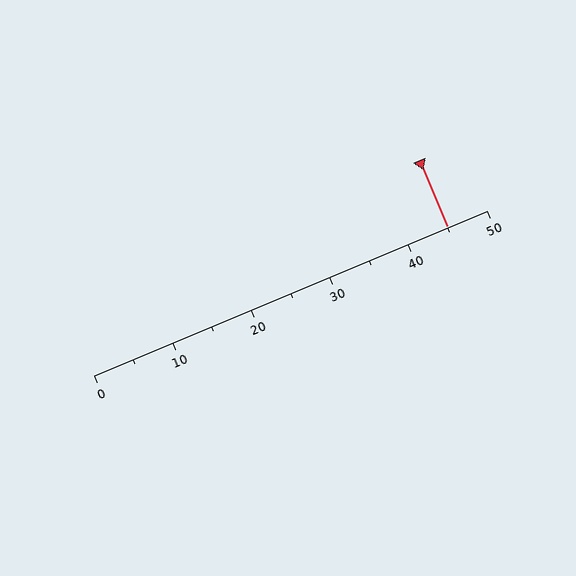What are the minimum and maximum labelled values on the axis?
The axis runs from 0 to 50.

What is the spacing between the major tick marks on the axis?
The major ticks are spaced 10 apart.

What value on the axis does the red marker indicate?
The marker indicates approximately 45.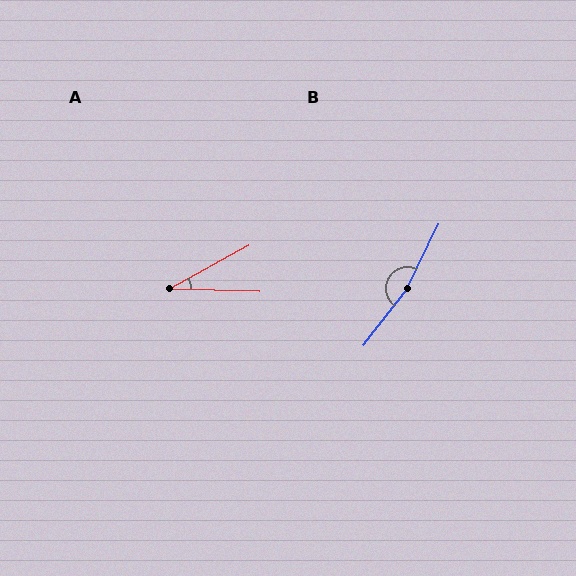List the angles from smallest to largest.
A (30°), B (169°).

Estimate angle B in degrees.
Approximately 169 degrees.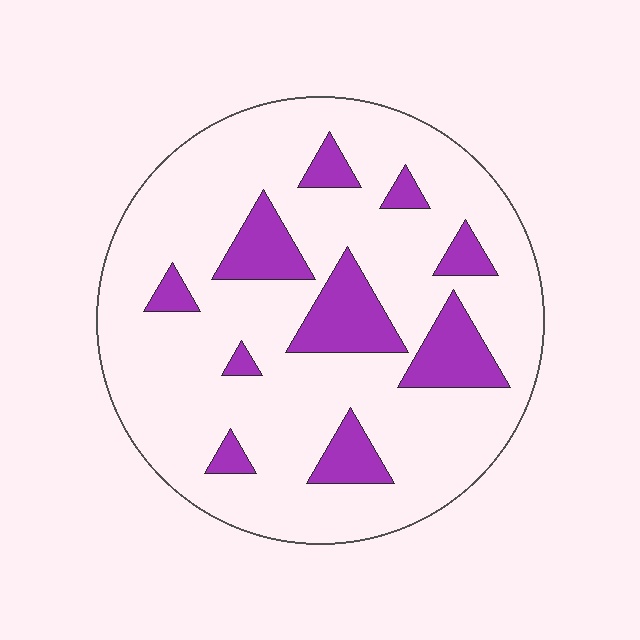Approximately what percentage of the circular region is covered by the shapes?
Approximately 20%.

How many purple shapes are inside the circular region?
10.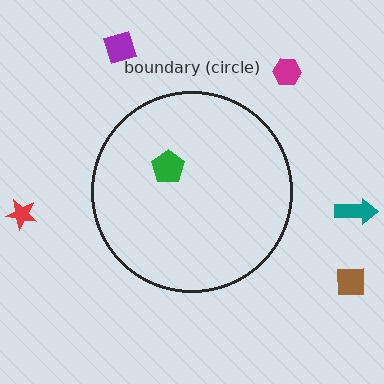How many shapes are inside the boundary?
1 inside, 5 outside.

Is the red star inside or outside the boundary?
Outside.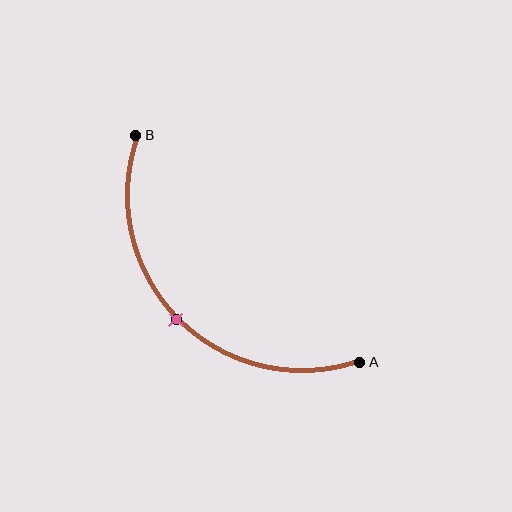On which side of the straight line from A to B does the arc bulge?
The arc bulges below and to the left of the straight line connecting A and B.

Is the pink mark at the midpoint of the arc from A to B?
Yes. The pink mark lies on the arc at equal arc-length from both A and B — it is the arc midpoint.